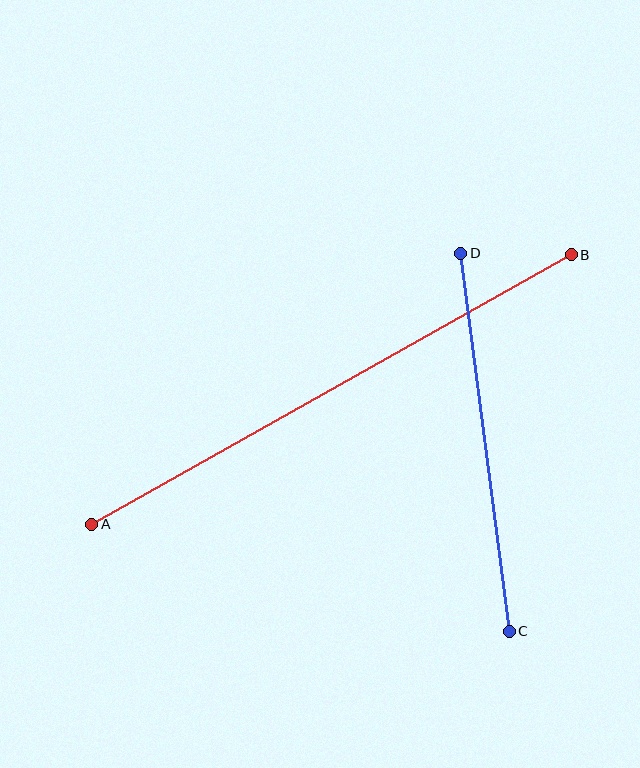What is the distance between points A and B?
The distance is approximately 550 pixels.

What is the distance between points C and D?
The distance is approximately 381 pixels.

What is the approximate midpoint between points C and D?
The midpoint is at approximately (485, 442) pixels.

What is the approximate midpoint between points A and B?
The midpoint is at approximately (331, 390) pixels.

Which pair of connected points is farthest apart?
Points A and B are farthest apart.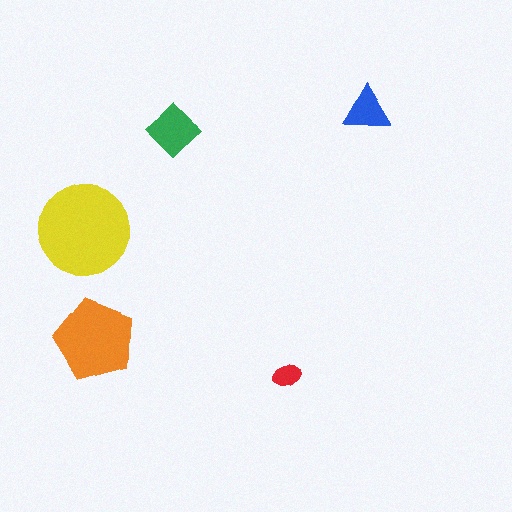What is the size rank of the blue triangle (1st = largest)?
4th.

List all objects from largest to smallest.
The yellow circle, the orange pentagon, the green diamond, the blue triangle, the red ellipse.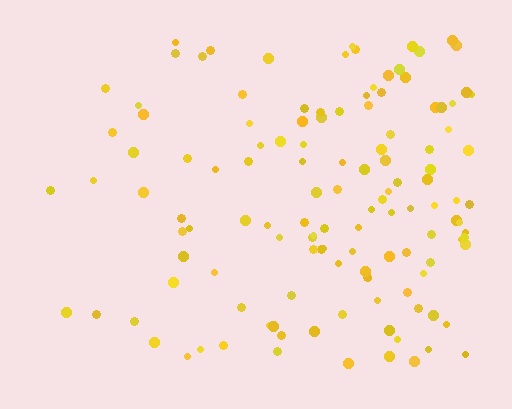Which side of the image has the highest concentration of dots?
The right.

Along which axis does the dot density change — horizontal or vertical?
Horizontal.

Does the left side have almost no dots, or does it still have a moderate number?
Still a moderate number, just noticeably fewer than the right.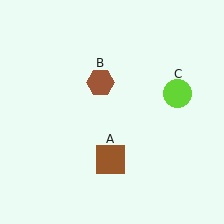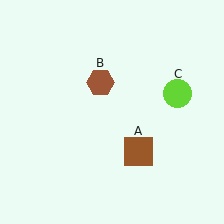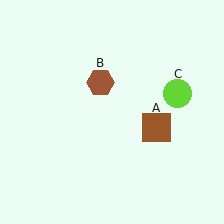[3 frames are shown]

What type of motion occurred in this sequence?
The brown square (object A) rotated counterclockwise around the center of the scene.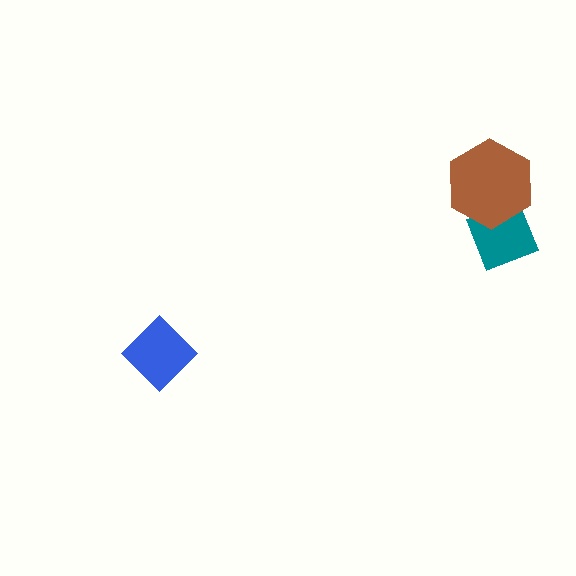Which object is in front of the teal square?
The brown hexagon is in front of the teal square.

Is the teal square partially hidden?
Yes, it is partially covered by another shape.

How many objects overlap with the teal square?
1 object overlaps with the teal square.